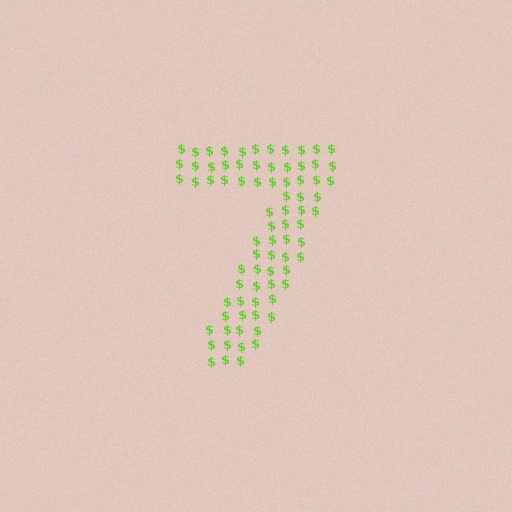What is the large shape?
The large shape is the digit 7.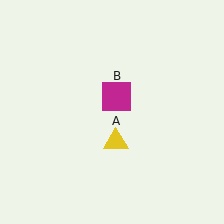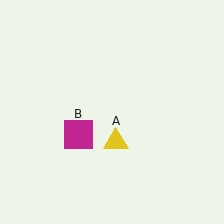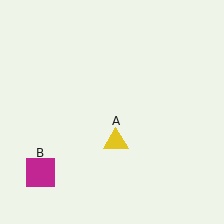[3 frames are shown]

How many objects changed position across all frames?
1 object changed position: magenta square (object B).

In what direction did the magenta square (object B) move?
The magenta square (object B) moved down and to the left.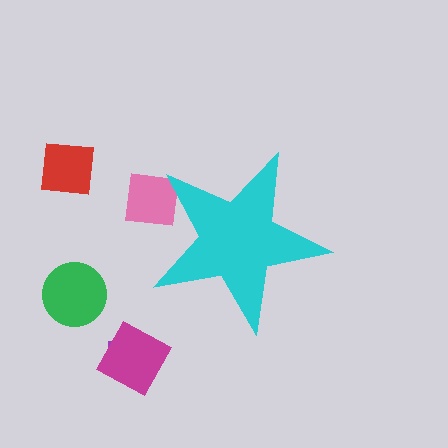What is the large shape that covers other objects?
A cyan star.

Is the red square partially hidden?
No, the red square is fully visible.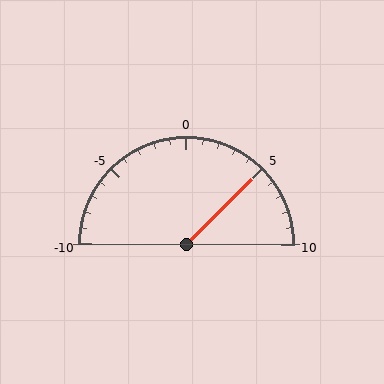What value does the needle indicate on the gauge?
The needle indicates approximately 5.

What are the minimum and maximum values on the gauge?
The gauge ranges from -10 to 10.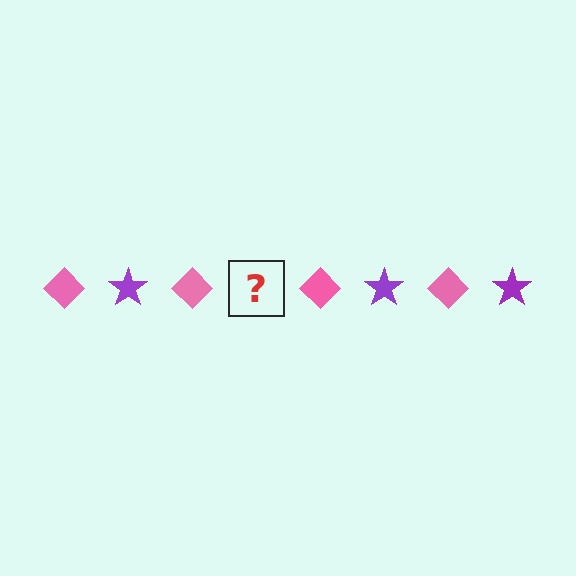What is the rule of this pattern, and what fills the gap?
The rule is that the pattern alternates between pink diamond and purple star. The gap should be filled with a purple star.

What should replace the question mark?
The question mark should be replaced with a purple star.